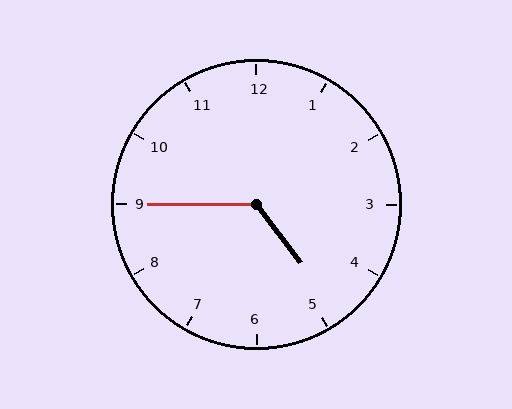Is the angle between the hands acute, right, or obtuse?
It is obtuse.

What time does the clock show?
4:45.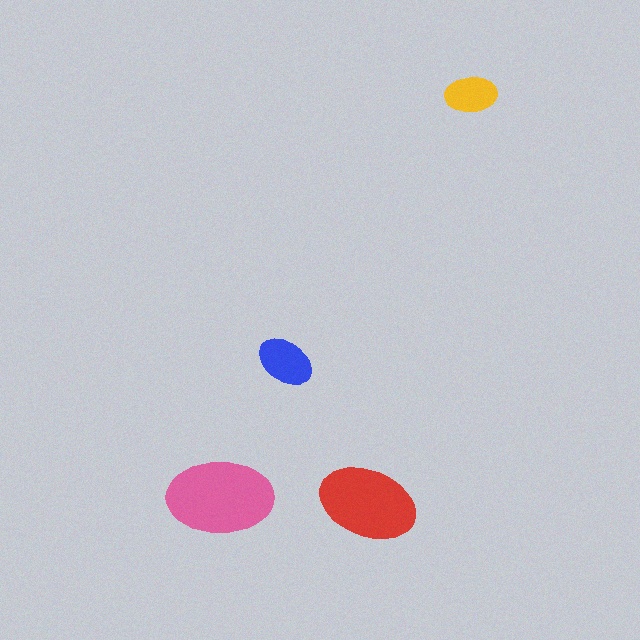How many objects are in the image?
There are 4 objects in the image.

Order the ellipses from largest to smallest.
the pink one, the red one, the blue one, the yellow one.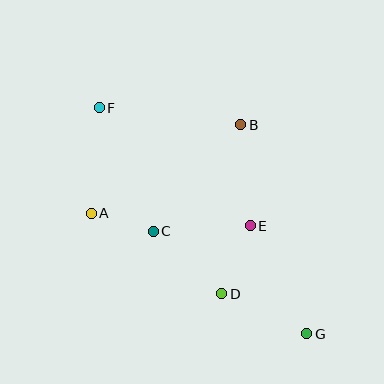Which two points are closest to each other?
Points A and C are closest to each other.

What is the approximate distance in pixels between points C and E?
The distance between C and E is approximately 97 pixels.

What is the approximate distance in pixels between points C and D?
The distance between C and D is approximately 93 pixels.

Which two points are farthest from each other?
Points F and G are farthest from each other.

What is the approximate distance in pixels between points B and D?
The distance between B and D is approximately 170 pixels.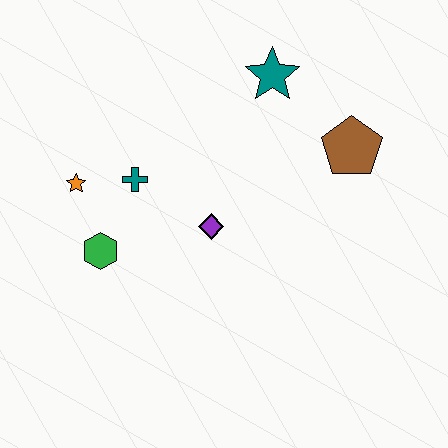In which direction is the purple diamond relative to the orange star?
The purple diamond is to the right of the orange star.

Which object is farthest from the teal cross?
The brown pentagon is farthest from the teal cross.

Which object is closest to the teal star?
The brown pentagon is closest to the teal star.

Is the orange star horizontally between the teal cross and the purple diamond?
No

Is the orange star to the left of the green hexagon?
Yes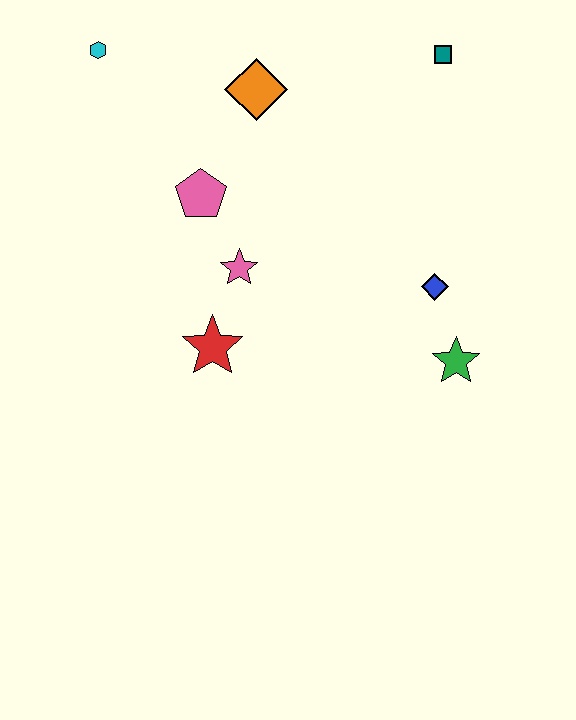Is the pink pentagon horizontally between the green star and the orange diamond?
No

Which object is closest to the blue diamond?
The green star is closest to the blue diamond.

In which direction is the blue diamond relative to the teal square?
The blue diamond is below the teal square.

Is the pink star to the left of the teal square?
Yes